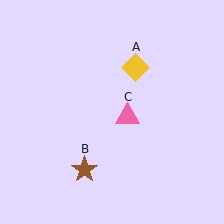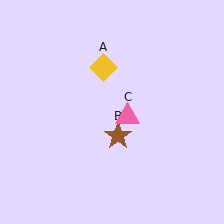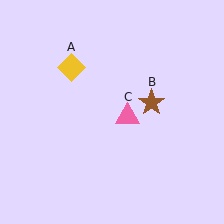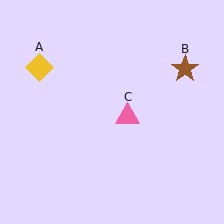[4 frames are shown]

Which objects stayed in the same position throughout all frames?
Pink triangle (object C) remained stationary.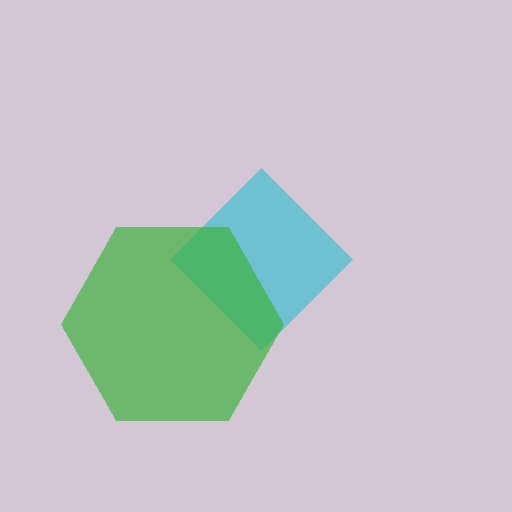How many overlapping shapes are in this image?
There are 2 overlapping shapes in the image.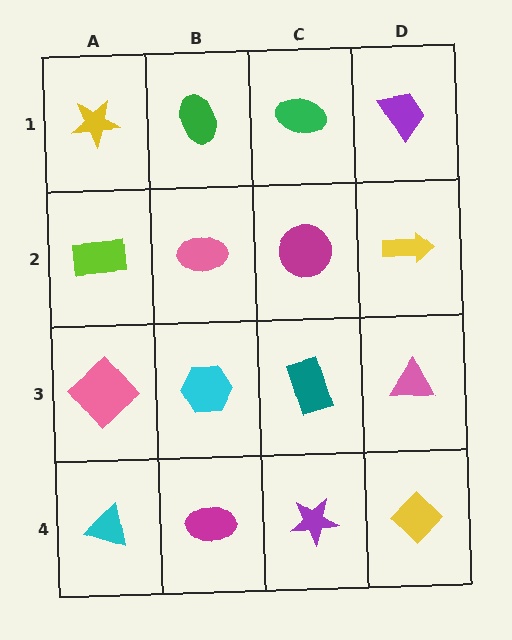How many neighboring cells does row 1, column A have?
2.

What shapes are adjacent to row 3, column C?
A magenta circle (row 2, column C), a purple star (row 4, column C), a cyan hexagon (row 3, column B), a pink triangle (row 3, column D).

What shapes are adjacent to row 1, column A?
A lime rectangle (row 2, column A), a green ellipse (row 1, column B).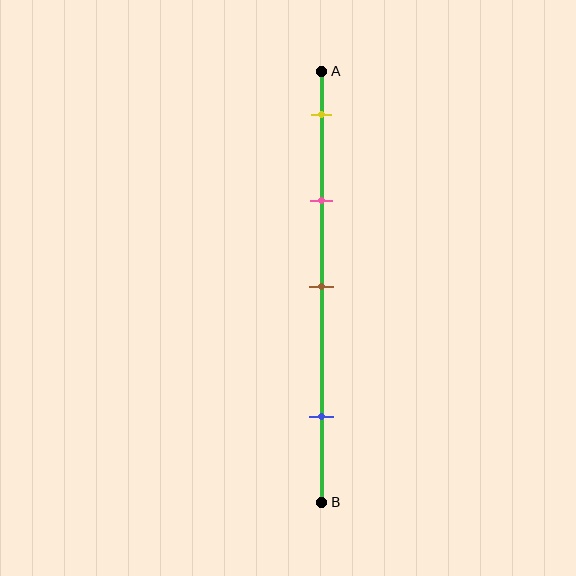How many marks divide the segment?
There are 4 marks dividing the segment.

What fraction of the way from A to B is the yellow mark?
The yellow mark is approximately 10% (0.1) of the way from A to B.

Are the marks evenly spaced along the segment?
No, the marks are not evenly spaced.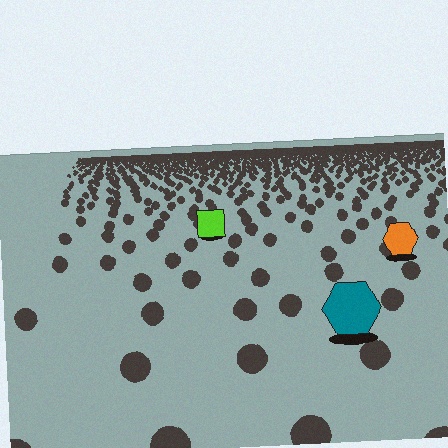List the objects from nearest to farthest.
From nearest to farthest: the teal hexagon, the orange hexagon, the lime square.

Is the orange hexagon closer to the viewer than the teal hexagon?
No. The teal hexagon is closer — you can tell from the texture gradient: the ground texture is coarser near it.